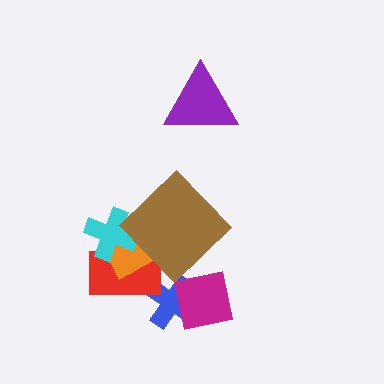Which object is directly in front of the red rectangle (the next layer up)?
The orange diamond is directly in front of the red rectangle.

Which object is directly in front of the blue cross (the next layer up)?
The red rectangle is directly in front of the blue cross.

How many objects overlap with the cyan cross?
2 objects overlap with the cyan cross.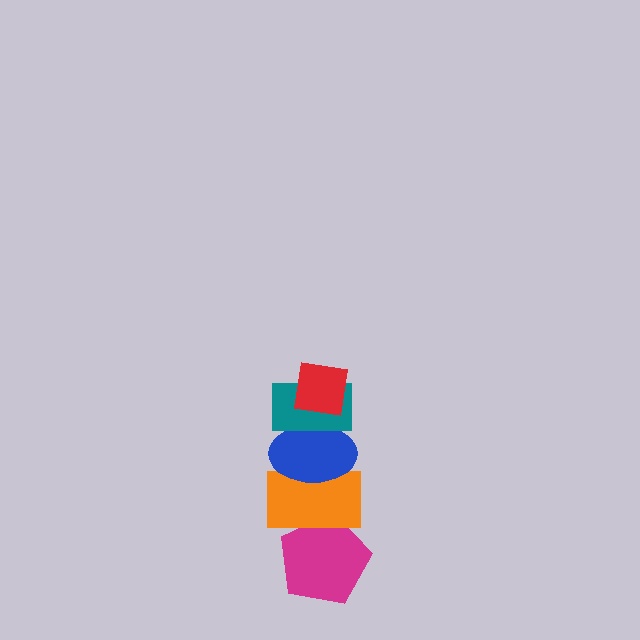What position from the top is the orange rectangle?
The orange rectangle is 4th from the top.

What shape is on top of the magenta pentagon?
The orange rectangle is on top of the magenta pentagon.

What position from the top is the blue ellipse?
The blue ellipse is 3rd from the top.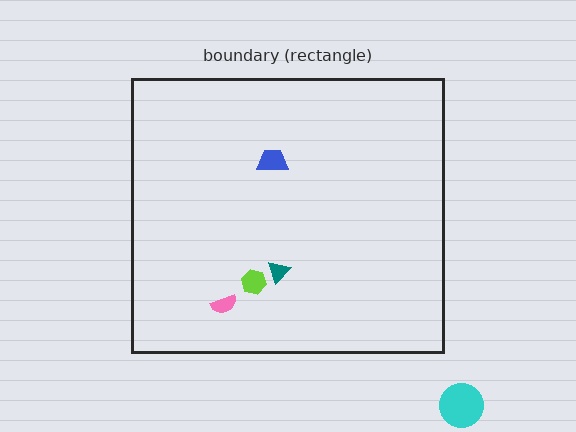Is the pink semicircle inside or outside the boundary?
Inside.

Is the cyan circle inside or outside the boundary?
Outside.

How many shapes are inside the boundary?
4 inside, 1 outside.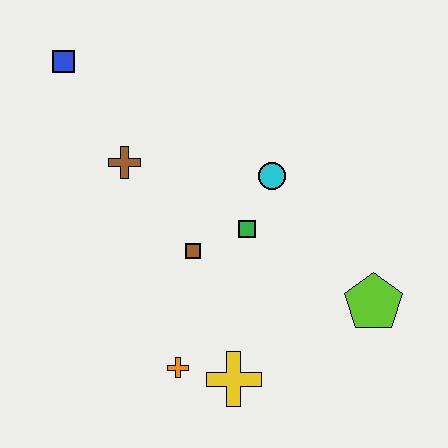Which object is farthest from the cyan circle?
The blue square is farthest from the cyan circle.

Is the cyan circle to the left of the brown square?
No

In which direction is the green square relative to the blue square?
The green square is to the right of the blue square.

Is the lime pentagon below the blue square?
Yes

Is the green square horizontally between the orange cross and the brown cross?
No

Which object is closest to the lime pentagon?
The green square is closest to the lime pentagon.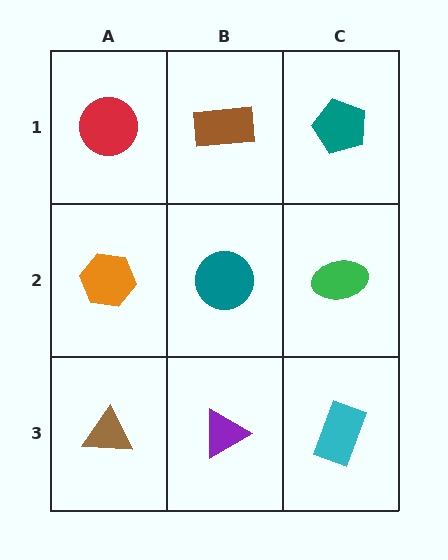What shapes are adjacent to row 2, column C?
A teal pentagon (row 1, column C), a cyan rectangle (row 3, column C), a teal circle (row 2, column B).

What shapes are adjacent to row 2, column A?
A red circle (row 1, column A), a brown triangle (row 3, column A), a teal circle (row 2, column B).